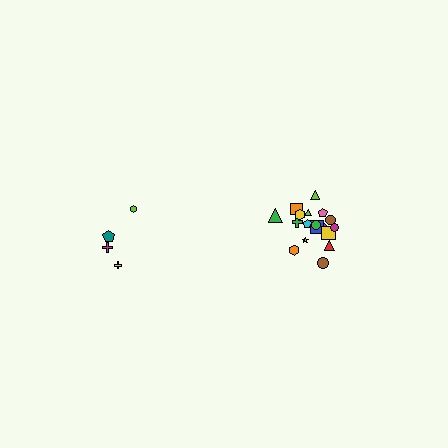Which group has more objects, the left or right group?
The right group.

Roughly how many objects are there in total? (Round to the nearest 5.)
Roughly 20 objects in total.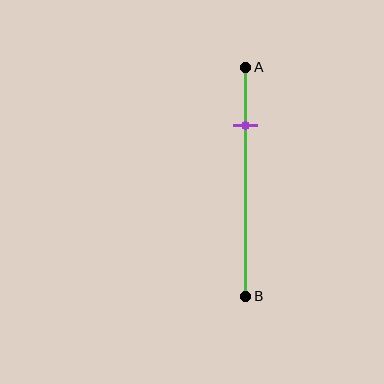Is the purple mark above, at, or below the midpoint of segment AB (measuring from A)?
The purple mark is above the midpoint of segment AB.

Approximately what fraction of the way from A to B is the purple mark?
The purple mark is approximately 25% of the way from A to B.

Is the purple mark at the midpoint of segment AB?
No, the mark is at about 25% from A, not at the 50% midpoint.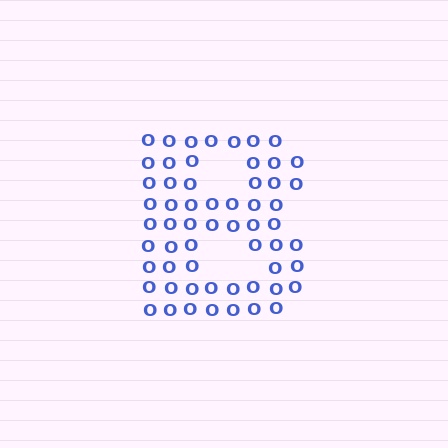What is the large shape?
The large shape is the letter B.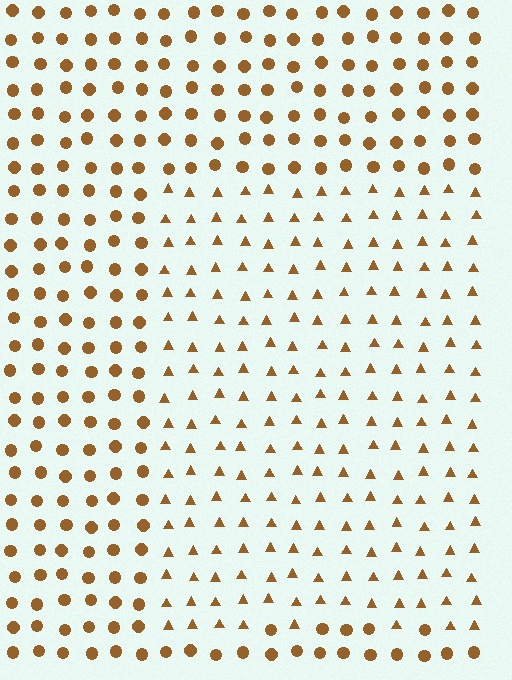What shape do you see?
I see a rectangle.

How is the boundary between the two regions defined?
The boundary is defined by a change in element shape: triangles inside vs. circles outside. All elements share the same color and spacing.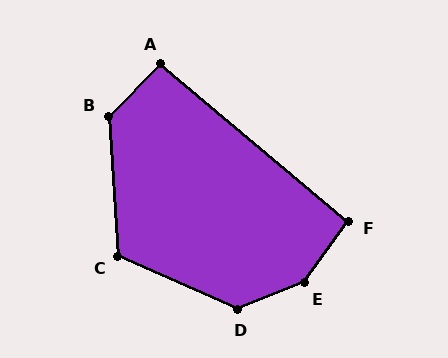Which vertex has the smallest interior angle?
F, at approximately 95 degrees.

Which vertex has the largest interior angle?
E, at approximately 147 degrees.